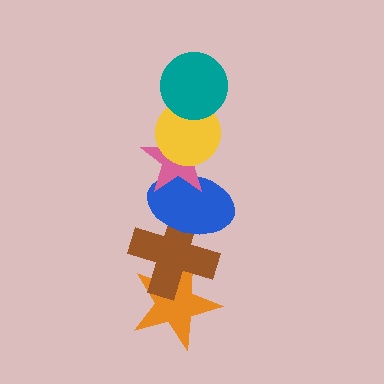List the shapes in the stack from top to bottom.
From top to bottom: the teal circle, the yellow circle, the pink star, the blue ellipse, the brown cross, the orange star.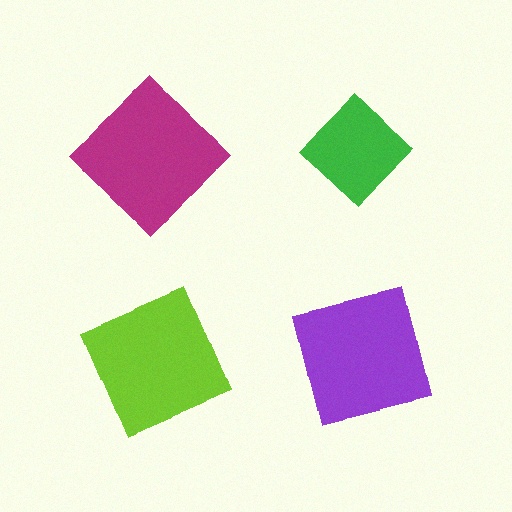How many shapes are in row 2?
2 shapes.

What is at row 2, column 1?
A lime square.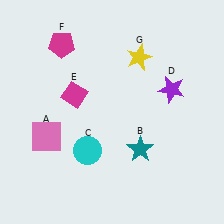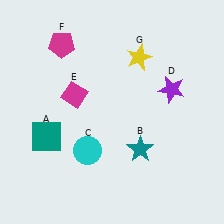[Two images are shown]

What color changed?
The square (A) changed from pink in Image 1 to teal in Image 2.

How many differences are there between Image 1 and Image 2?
There is 1 difference between the two images.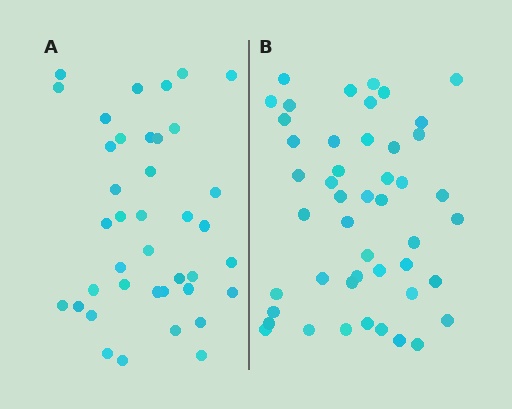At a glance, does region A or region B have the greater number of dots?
Region B (the right region) has more dots.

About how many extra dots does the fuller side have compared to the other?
Region B has roughly 8 or so more dots than region A.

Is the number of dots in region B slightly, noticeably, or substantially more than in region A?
Region B has only slightly more — the two regions are fairly close. The ratio is roughly 1.2 to 1.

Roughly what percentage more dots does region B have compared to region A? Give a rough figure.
About 20% more.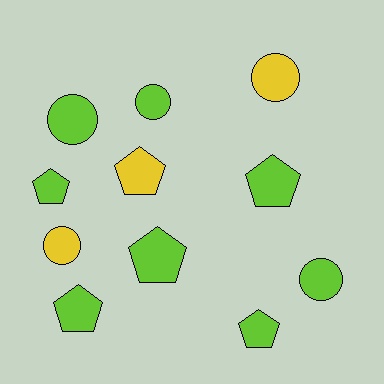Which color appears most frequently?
Lime, with 8 objects.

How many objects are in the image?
There are 11 objects.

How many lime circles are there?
There are 3 lime circles.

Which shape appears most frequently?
Pentagon, with 6 objects.